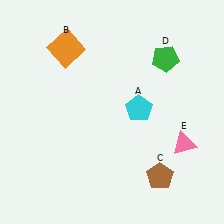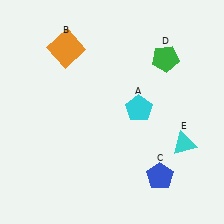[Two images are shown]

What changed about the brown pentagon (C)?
In Image 1, C is brown. In Image 2, it changed to blue.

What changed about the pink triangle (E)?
In Image 1, E is pink. In Image 2, it changed to cyan.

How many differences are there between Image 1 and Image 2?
There are 2 differences between the two images.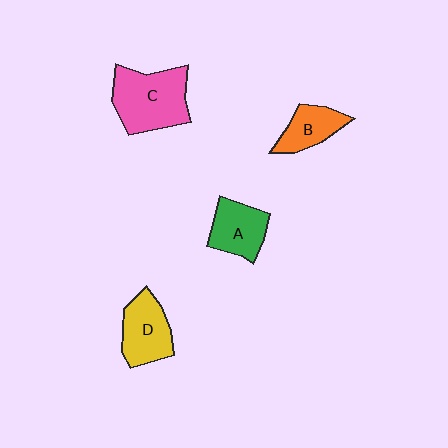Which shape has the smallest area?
Shape B (orange).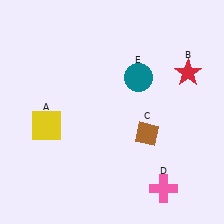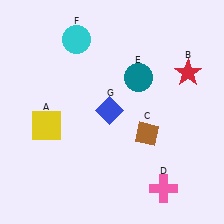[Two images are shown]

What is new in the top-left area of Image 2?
A cyan circle (F) was added in the top-left area of Image 2.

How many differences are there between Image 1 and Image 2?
There are 2 differences between the two images.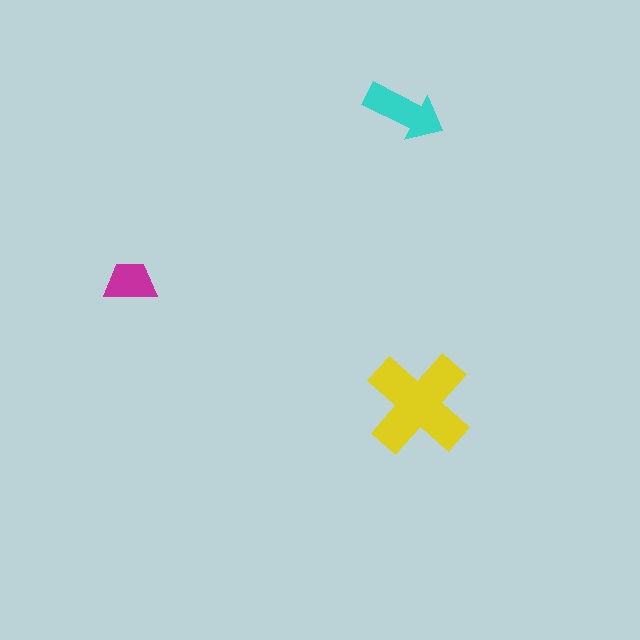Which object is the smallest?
The magenta trapezoid.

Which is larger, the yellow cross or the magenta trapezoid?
The yellow cross.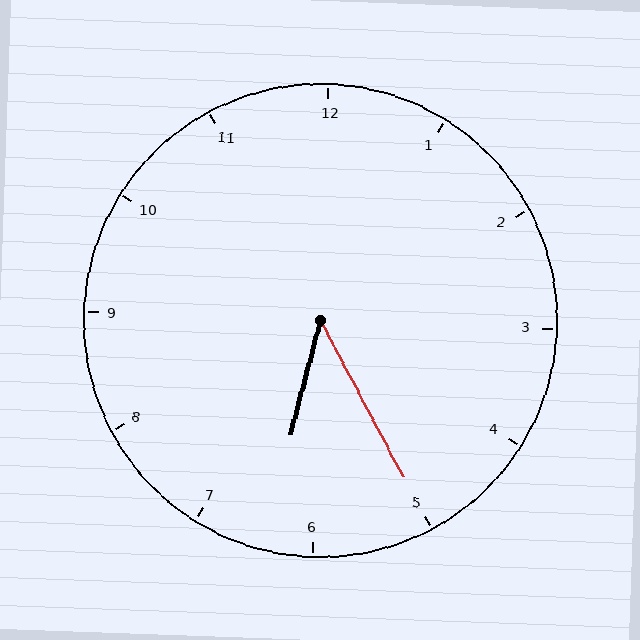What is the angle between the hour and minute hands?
Approximately 42 degrees.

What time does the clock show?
6:25.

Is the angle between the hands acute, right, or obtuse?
It is acute.